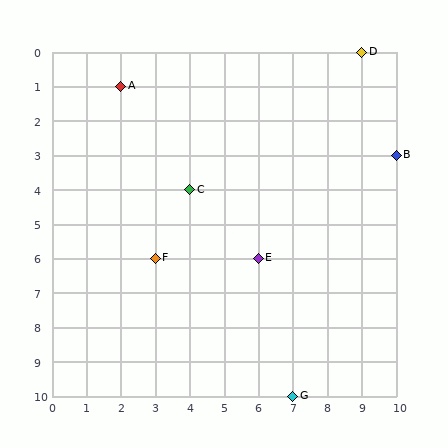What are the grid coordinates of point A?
Point A is at grid coordinates (2, 1).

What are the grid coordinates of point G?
Point G is at grid coordinates (7, 10).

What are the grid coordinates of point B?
Point B is at grid coordinates (10, 3).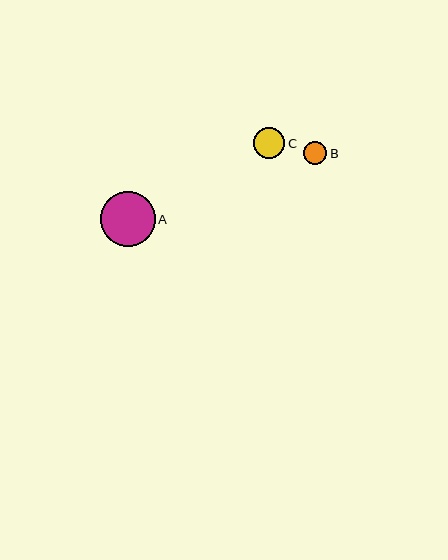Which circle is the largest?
Circle A is the largest with a size of approximately 55 pixels.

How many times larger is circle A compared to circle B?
Circle A is approximately 2.4 times the size of circle B.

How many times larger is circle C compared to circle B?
Circle C is approximately 1.3 times the size of circle B.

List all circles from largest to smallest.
From largest to smallest: A, C, B.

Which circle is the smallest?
Circle B is the smallest with a size of approximately 23 pixels.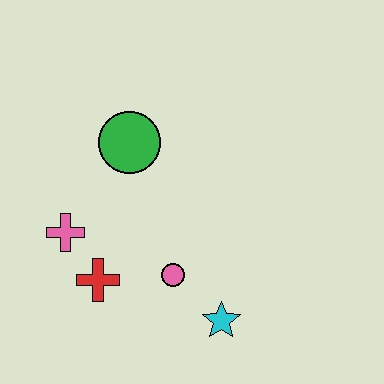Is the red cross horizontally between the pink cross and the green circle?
Yes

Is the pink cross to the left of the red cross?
Yes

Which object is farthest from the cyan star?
The green circle is farthest from the cyan star.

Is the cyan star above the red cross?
No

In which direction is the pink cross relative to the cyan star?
The pink cross is to the left of the cyan star.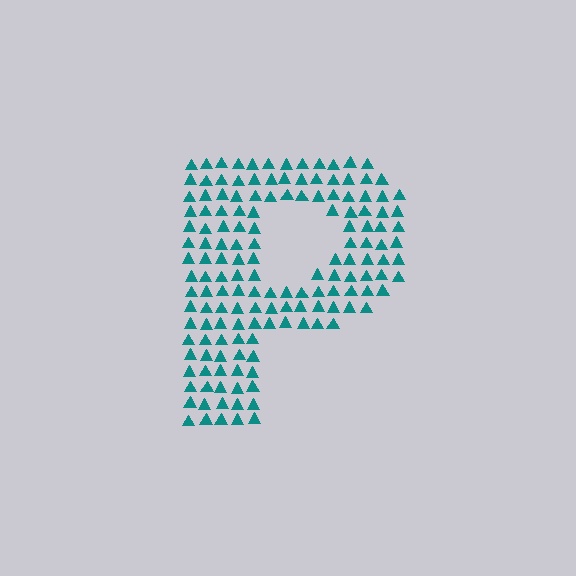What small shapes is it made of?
It is made of small triangles.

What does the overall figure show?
The overall figure shows the letter P.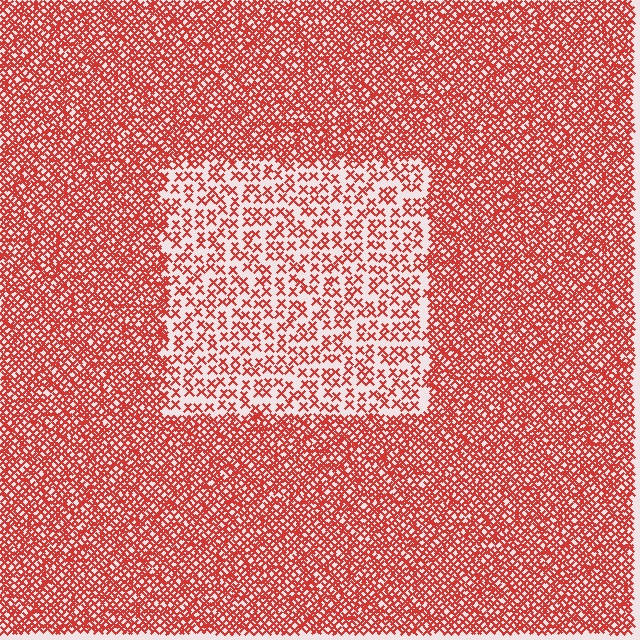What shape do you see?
I see a rectangle.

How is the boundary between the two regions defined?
The boundary is defined by a change in element density (approximately 2.5x ratio). All elements are the same color, size, and shape.